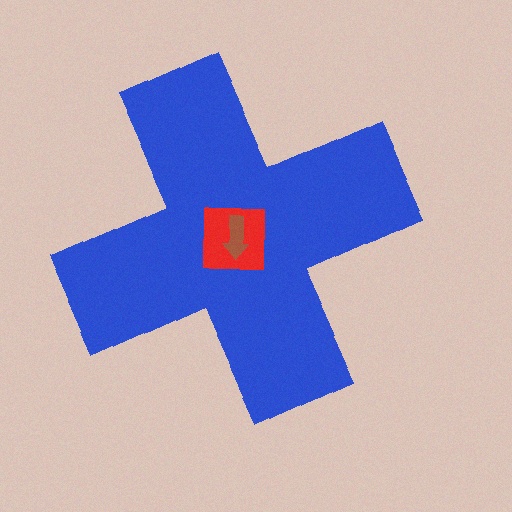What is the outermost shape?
The blue cross.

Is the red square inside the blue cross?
Yes.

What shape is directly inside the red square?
The brown arrow.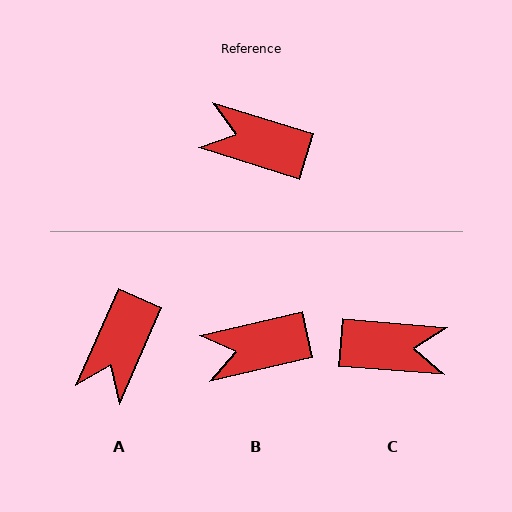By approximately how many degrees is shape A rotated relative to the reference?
Approximately 84 degrees counter-clockwise.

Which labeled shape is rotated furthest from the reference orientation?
C, about 167 degrees away.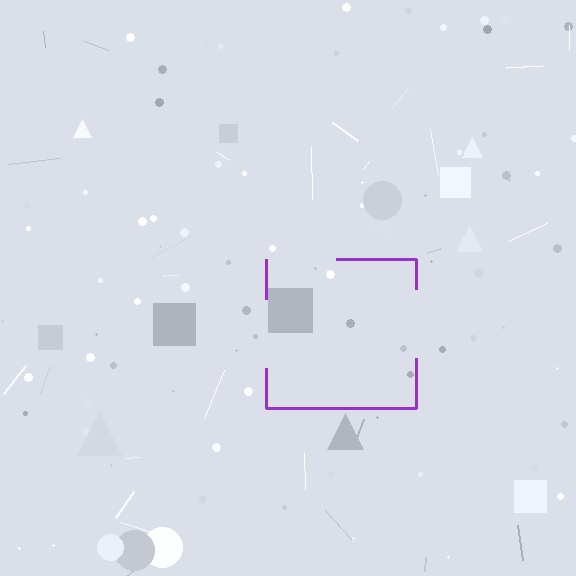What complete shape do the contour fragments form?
The contour fragments form a square.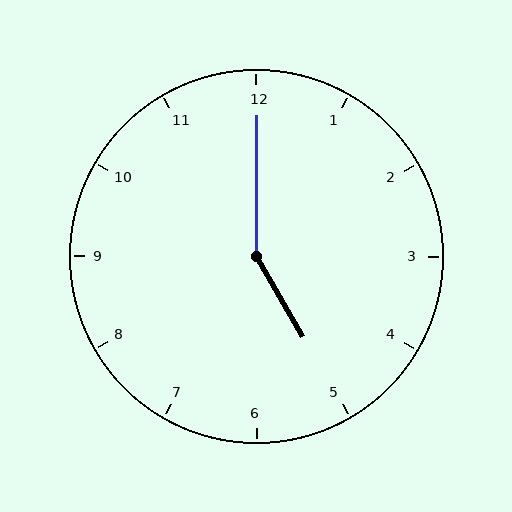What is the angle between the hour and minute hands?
Approximately 150 degrees.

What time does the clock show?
5:00.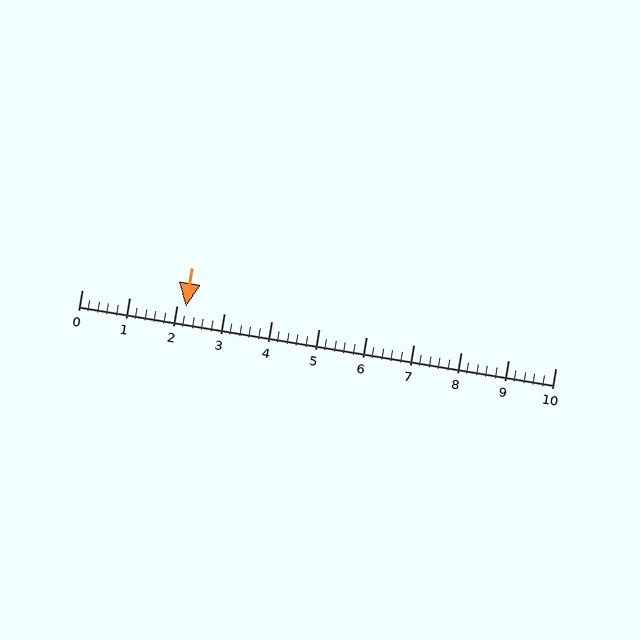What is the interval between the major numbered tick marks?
The major tick marks are spaced 1 units apart.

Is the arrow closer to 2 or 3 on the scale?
The arrow is closer to 2.